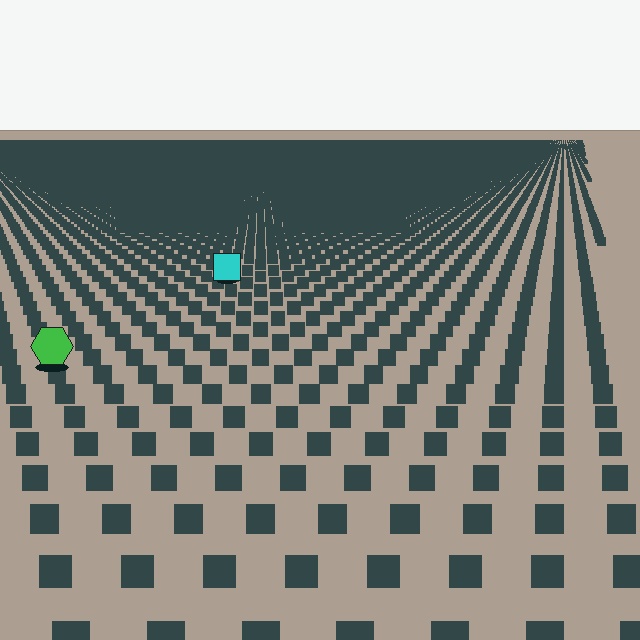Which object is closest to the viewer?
The green hexagon is closest. The texture marks near it are larger and more spread out.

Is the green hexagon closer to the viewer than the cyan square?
Yes. The green hexagon is closer — you can tell from the texture gradient: the ground texture is coarser near it.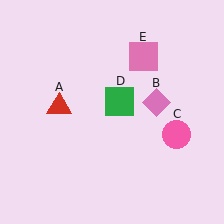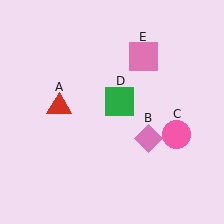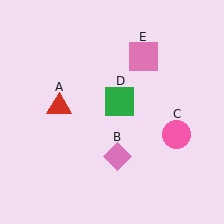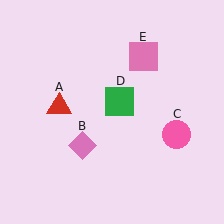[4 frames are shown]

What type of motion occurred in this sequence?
The pink diamond (object B) rotated clockwise around the center of the scene.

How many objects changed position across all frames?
1 object changed position: pink diamond (object B).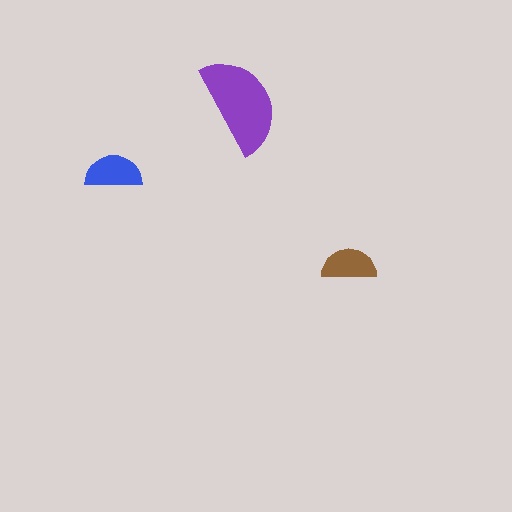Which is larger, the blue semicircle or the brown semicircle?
The blue one.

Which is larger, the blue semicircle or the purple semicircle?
The purple one.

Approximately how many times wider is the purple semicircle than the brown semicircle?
About 2 times wider.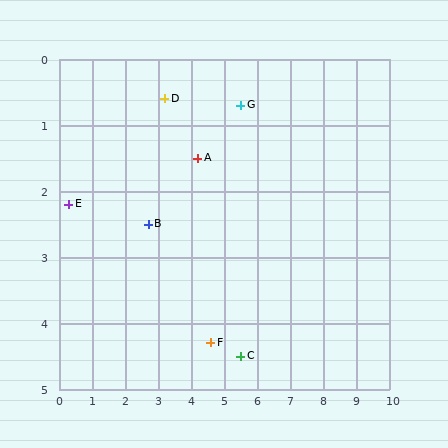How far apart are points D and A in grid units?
Points D and A are about 1.3 grid units apart.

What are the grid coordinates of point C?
Point C is at approximately (5.5, 4.5).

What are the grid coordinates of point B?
Point B is at approximately (2.7, 2.5).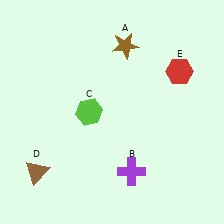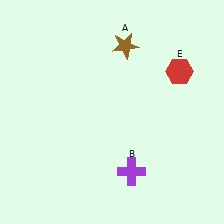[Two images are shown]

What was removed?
The brown triangle (D), the lime hexagon (C) were removed in Image 2.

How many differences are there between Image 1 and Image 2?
There are 2 differences between the two images.